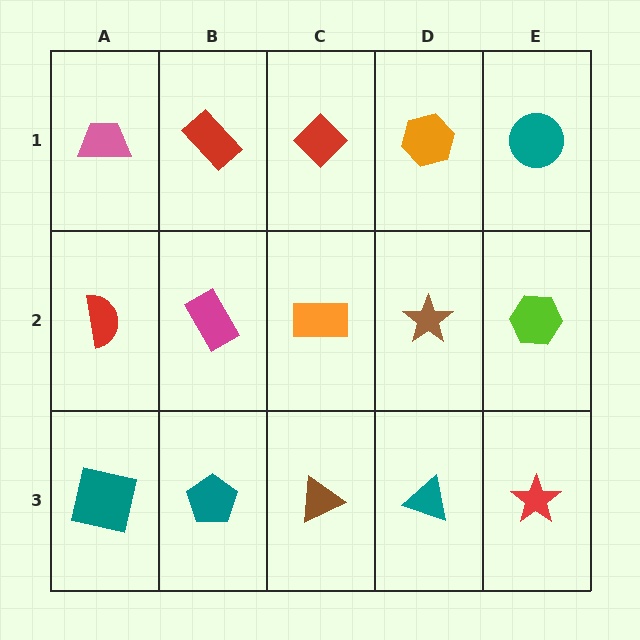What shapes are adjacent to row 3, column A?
A red semicircle (row 2, column A), a teal pentagon (row 3, column B).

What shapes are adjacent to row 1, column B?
A magenta rectangle (row 2, column B), a pink trapezoid (row 1, column A), a red diamond (row 1, column C).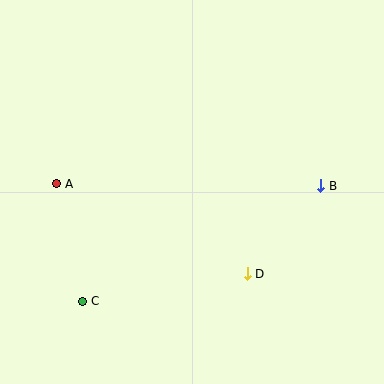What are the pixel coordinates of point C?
Point C is at (83, 301).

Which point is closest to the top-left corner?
Point A is closest to the top-left corner.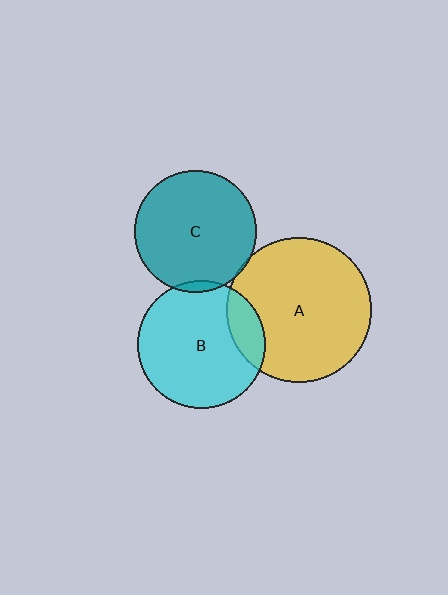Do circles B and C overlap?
Yes.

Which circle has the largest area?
Circle A (yellow).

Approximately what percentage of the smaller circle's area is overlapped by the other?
Approximately 5%.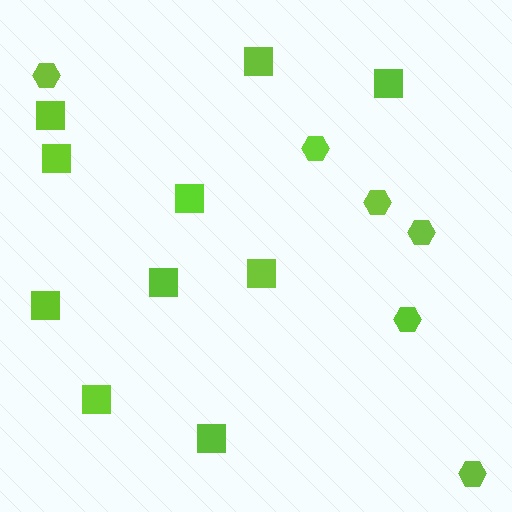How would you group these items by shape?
There are 2 groups: one group of hexagons (6) and one group of squares (10).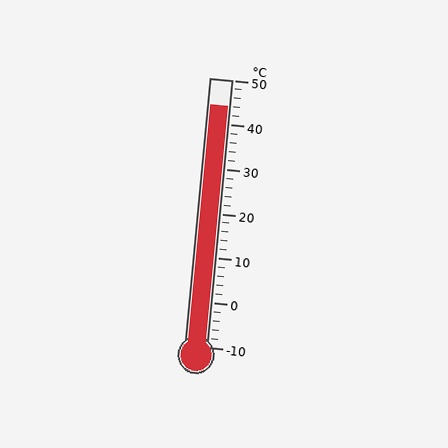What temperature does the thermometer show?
The thermometer shows approximately 44°C.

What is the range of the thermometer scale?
The thermometer scale ranges from -10°C to 50°C.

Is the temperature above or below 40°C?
The temperature is above 40°C.